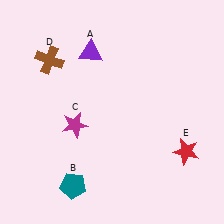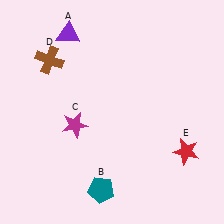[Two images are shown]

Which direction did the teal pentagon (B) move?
The teal pentagon (B) moved right.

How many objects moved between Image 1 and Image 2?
2 objects moved between the two images.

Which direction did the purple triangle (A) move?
The purple triangle (A) moved left.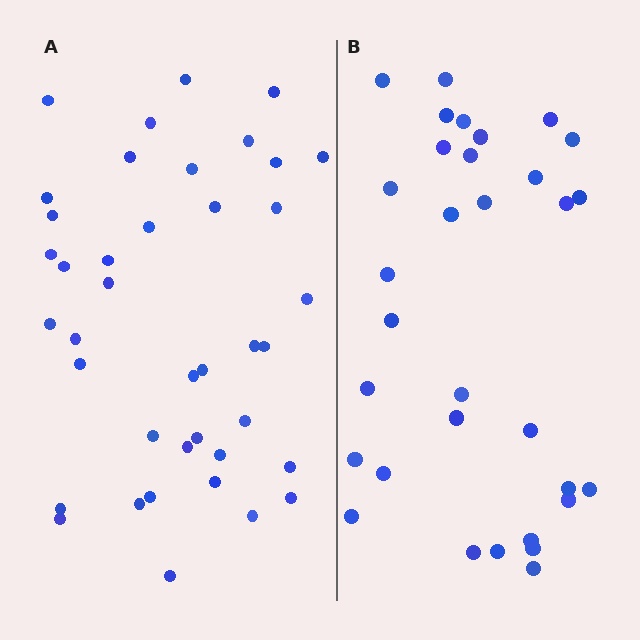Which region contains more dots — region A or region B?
Region A (the left region) has more dots.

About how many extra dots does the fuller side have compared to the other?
Region A has roughly 8 or so more dots than region B.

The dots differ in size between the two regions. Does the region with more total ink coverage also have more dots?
No. Region B has more total ink coverage because its dots are larger, but region A actually contains more individual dots. Total area can be misleading — the number of items is what matters here.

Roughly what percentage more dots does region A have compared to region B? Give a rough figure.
About 25% more.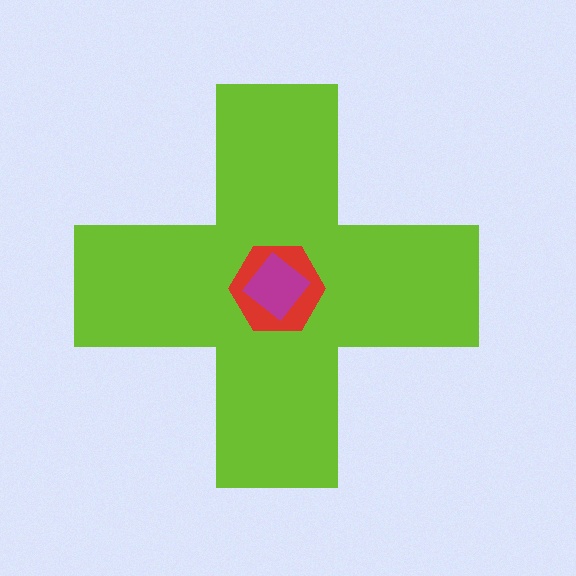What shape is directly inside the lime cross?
The red hexagon.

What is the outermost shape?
The lime cross.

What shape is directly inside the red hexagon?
The magenta diamond.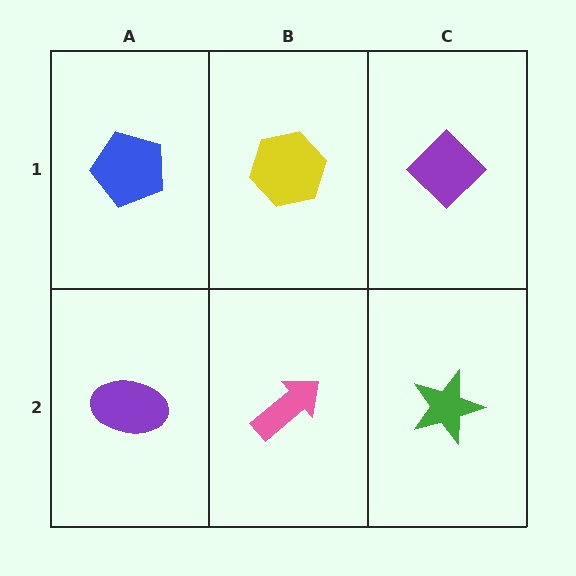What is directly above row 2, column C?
A purple diamond.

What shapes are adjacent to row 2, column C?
A purple diamond (row 1, column C), a pink arrow (row 2, column B).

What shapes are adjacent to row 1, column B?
A pink arrow (row 2, column B), a blue pentagon (row 1, column A), a purple diamond (row 1, column C).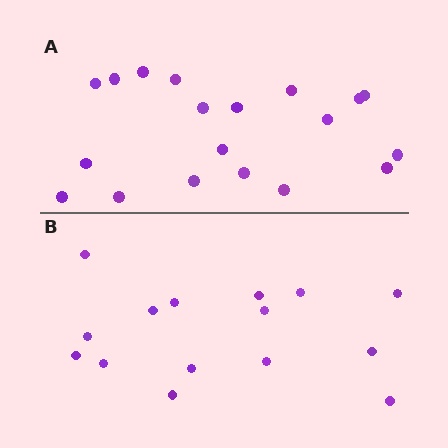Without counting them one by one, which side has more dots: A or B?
Region A (the top region) has more dots.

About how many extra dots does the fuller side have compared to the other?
Region A has about 4 more dots than region B.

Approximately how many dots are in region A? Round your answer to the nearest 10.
About 20 dots. (The exact count is 19, which rounds to 20.)